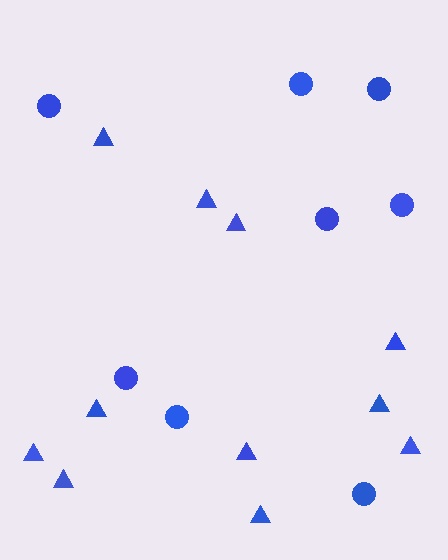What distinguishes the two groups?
There are 2 groups: one group of triangles (11) and one group of circles (8).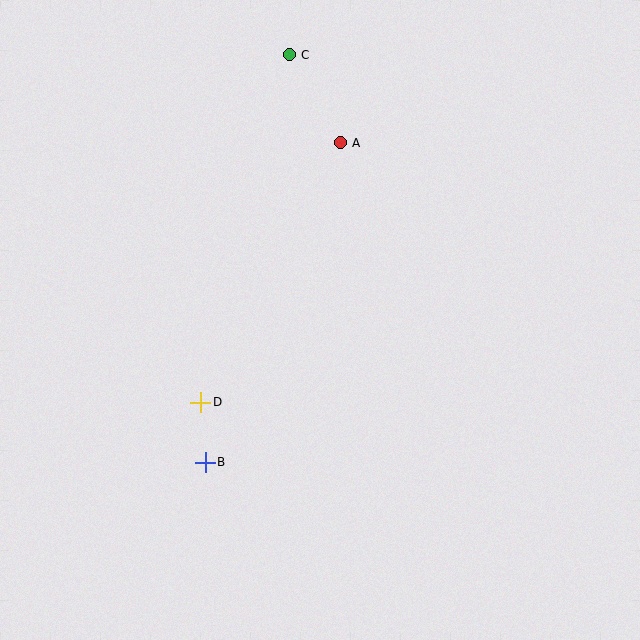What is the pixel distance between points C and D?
The distance between C and D is 358 pixels.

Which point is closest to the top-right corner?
Point A is closest to the top-right corner.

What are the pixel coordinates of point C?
Point C is at (289, 55).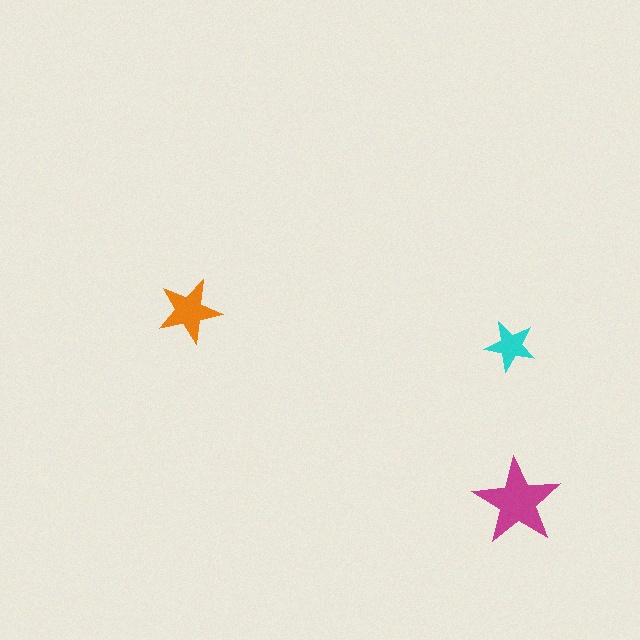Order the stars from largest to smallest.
the magenta one, the orange one, the cyan one.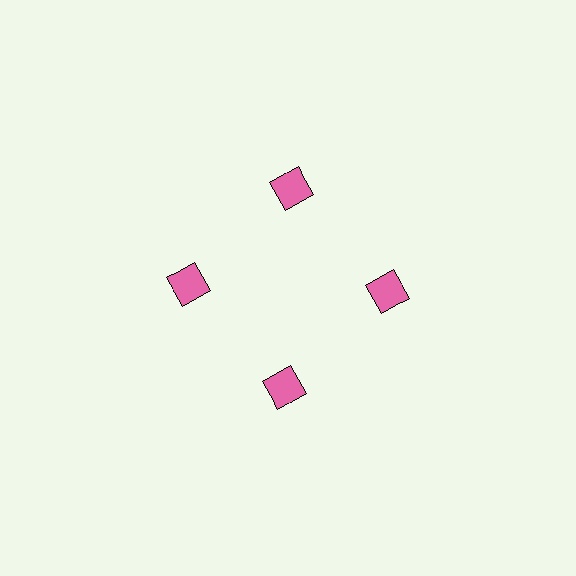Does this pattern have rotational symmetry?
Yes, this pattern has 4-fold rotational symmetry. It looks the same after rotating 90 degrees around the center.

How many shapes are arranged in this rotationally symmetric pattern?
There are 4 shapes, arranged in 4 groups of 1.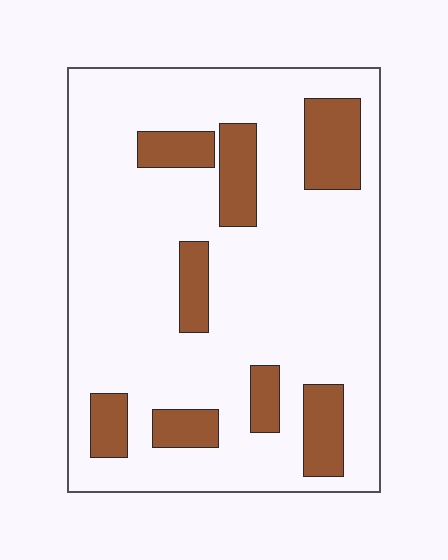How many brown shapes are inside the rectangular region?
8.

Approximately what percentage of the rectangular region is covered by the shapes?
Approximately 20%.